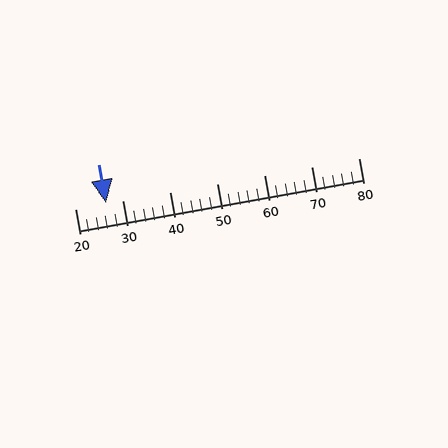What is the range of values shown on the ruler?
The ruler shows values from 20 to 80.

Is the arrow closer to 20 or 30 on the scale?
The arrow is closer to 30.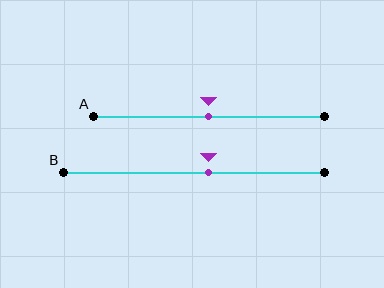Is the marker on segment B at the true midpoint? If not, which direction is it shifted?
No, the marker on segment B is shifted to the right by about 5% of the segment length.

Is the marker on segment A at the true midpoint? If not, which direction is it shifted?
Yes, the marker on segment A is at the true midpoint.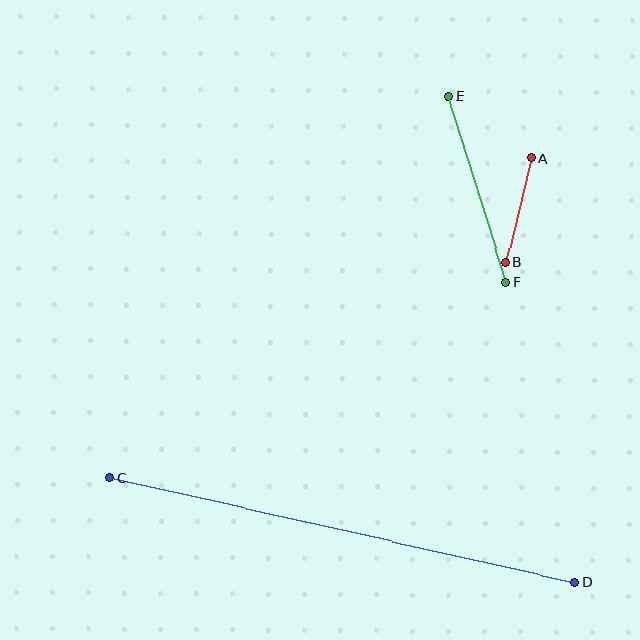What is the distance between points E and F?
The distance is approximately 195 pixels.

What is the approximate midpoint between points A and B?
The midpoint is at approximately (518, 210) pixels.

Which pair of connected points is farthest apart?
Points C and D are farthest apart.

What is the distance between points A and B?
The distance is approximately 107 pixels.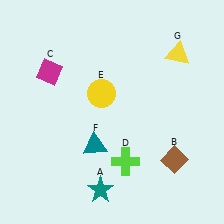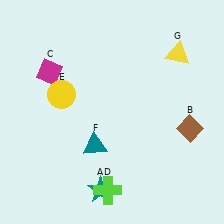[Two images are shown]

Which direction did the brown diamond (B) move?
The brown diamond (B) moved up.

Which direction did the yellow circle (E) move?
The yellow circle (E) moved left.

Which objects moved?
The objects that moved are: the brown diamond (B), the lime cross (D), the yellow circle (E).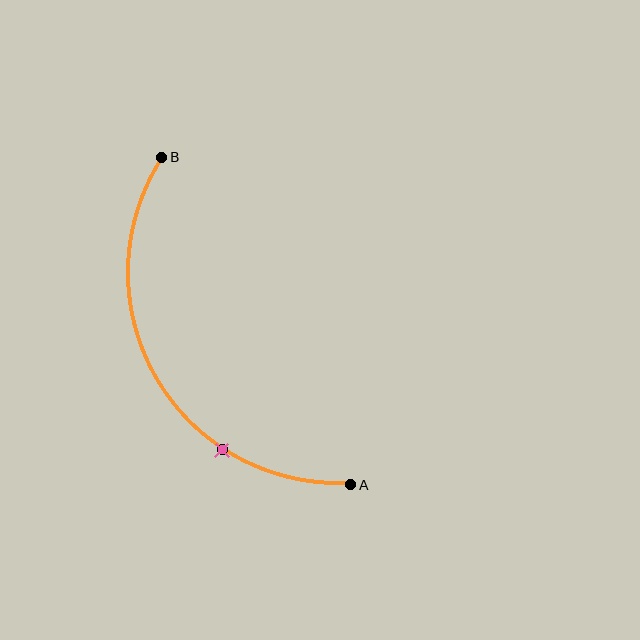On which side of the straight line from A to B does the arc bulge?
The arc bulges to the left of the straight line connecting A and B.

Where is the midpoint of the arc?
The arc midpoint is the point on the curve farthest from the straight line joining A and B. It sits to the left of that line.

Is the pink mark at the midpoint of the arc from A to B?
No. The pink mark lies on the arc but is closer to endpoint A. The arc midpoint would be at the point on the curve equidistant along the arc from both A and B.